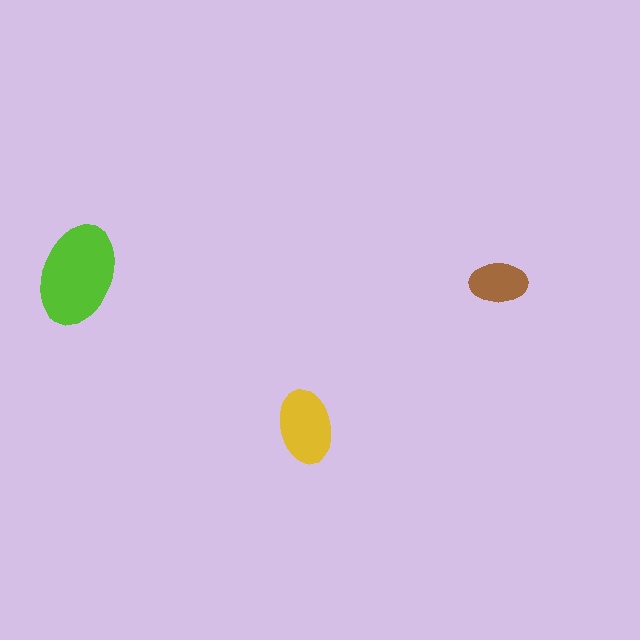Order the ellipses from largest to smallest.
the lime one, the yellow one, the brown one.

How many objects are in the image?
There are 3 objects in the image.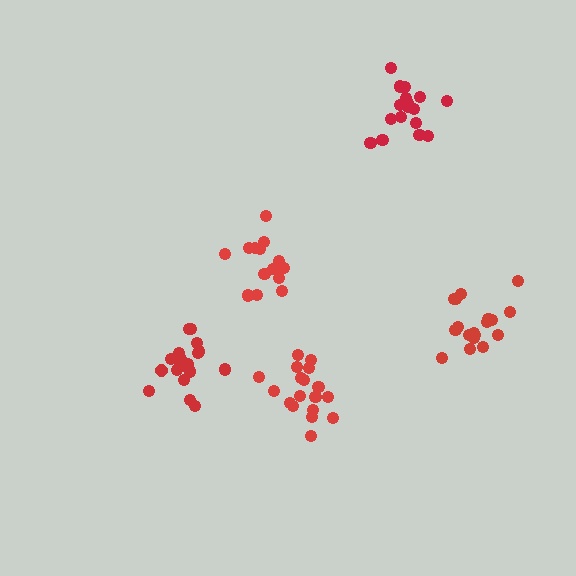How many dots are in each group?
Group 1: 18 dots, Group 2: 19 dots, Group 3: 18 dots, Group 4: 18 dots, Group 5: 15 dots (88 total).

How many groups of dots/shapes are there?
There are 5 groups.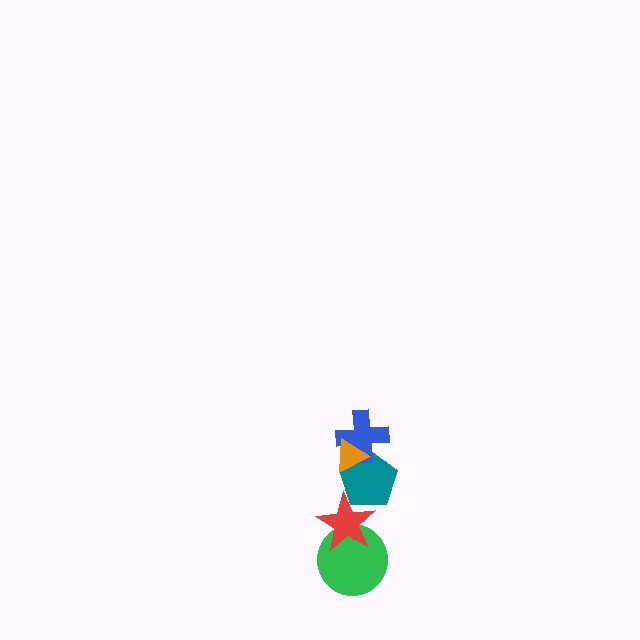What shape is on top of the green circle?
The red star is on top of the green circle.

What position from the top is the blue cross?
The blue cross is 2nd from the top.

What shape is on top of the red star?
The teal pentagon is on top of the red star.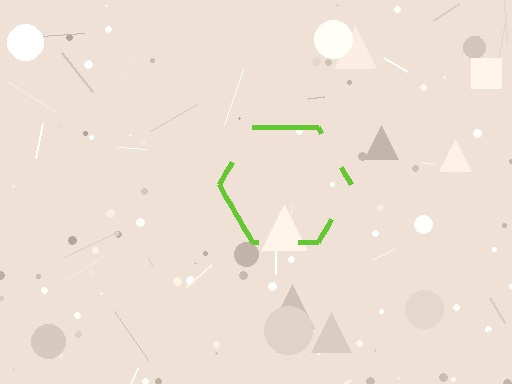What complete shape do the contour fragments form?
The contour fragments form a hexagon.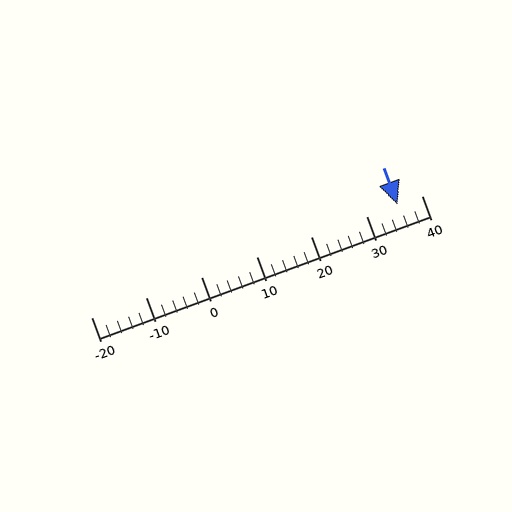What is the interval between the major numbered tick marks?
The major tick marks are spaced 10 units apart.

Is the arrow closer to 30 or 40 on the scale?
The arrow is closer to 40.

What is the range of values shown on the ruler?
The ruler shows values from -20 to 40.